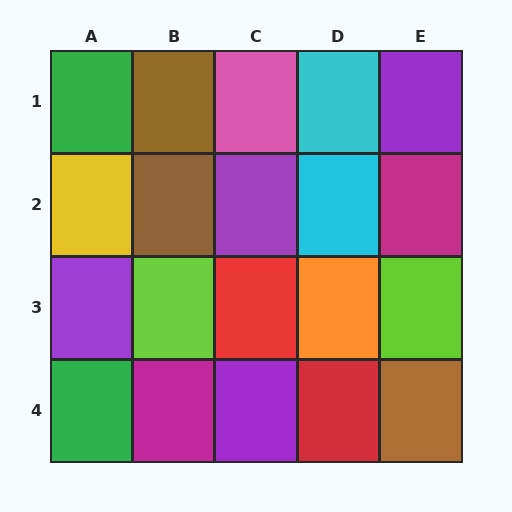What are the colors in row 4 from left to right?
Green, magenta, purple, red, brown.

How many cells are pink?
1 cell is pink.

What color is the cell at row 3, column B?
Lime.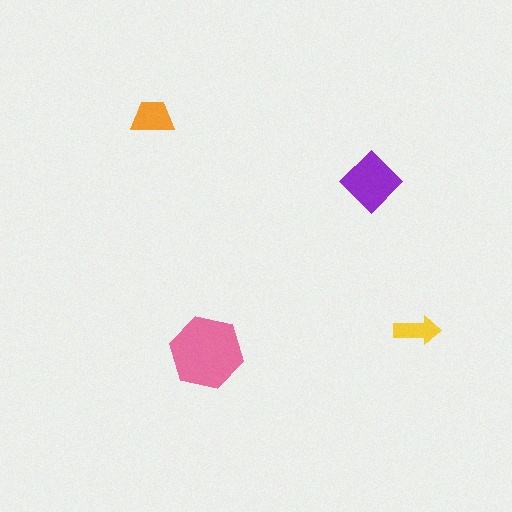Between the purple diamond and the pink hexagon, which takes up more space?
The pink hexagon.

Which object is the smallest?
The yellow arrow.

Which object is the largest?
The pink hexagon.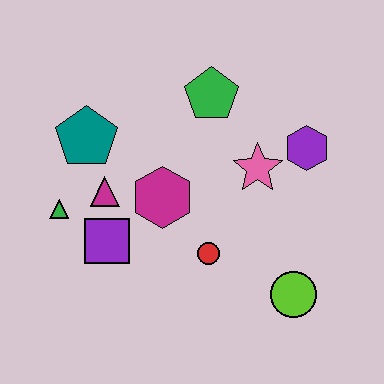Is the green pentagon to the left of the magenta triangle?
No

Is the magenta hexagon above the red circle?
Yes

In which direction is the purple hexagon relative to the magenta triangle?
The purple hexagon is to the right of the magenta triangle.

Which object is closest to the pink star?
The purple hexagon is closest to the pink star.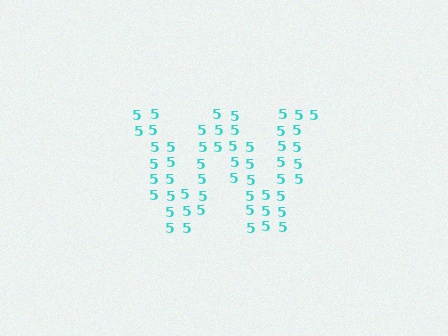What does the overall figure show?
The overall figure shows the letter W.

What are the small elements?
The small elements are digit 5's.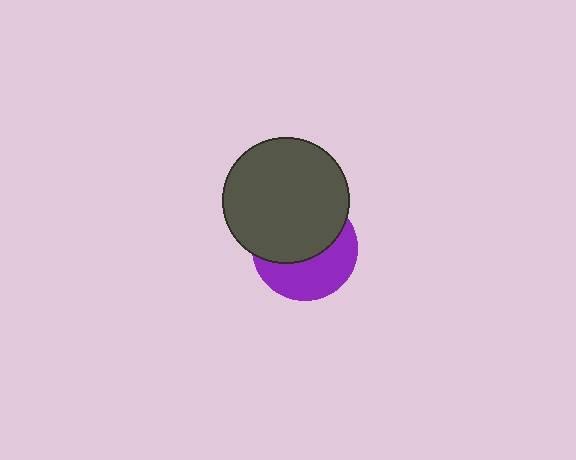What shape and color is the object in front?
The object in front is a dark gray circle.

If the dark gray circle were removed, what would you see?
You would see the complete purple circle.